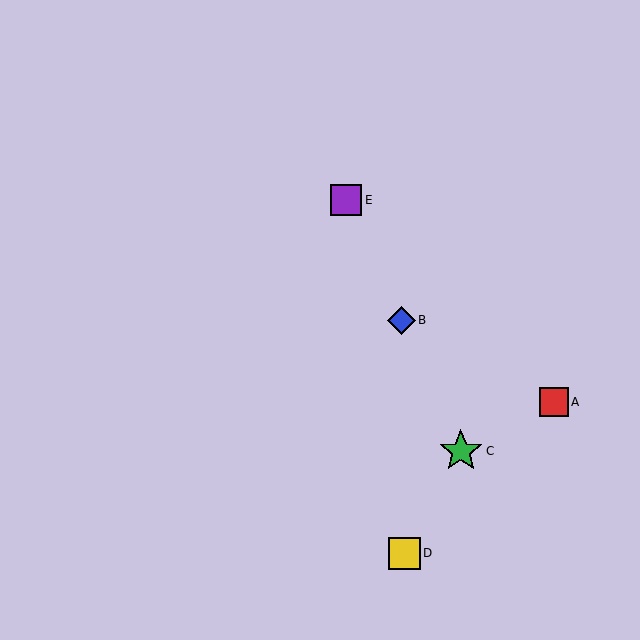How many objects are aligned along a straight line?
3 objects (B, C, E) are aligned along a straight line.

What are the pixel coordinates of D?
Object D is at (405, 553).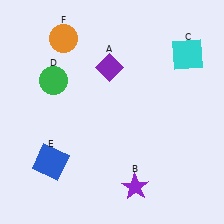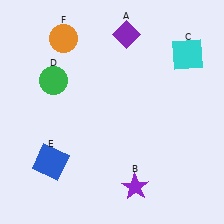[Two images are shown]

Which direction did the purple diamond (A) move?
The purple diamond (A) moved up.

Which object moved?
The purple diamond (A) moved up.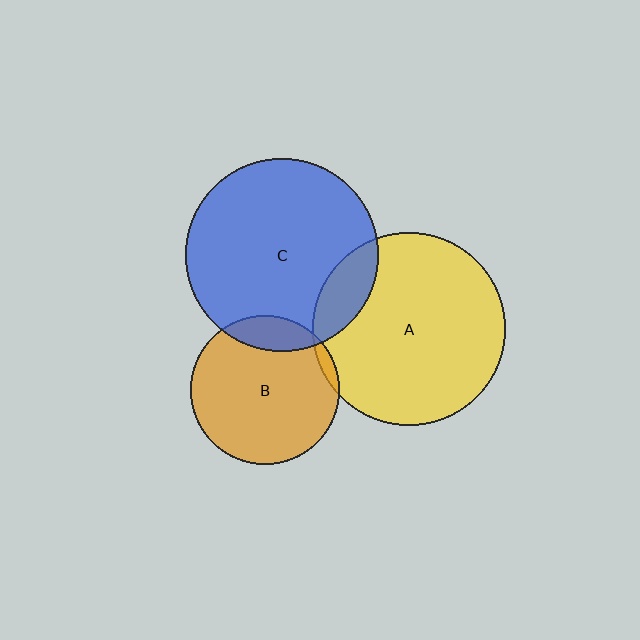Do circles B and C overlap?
Yes.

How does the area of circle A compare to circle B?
Approximately 1.7 times.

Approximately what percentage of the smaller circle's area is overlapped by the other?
Approximately 15%.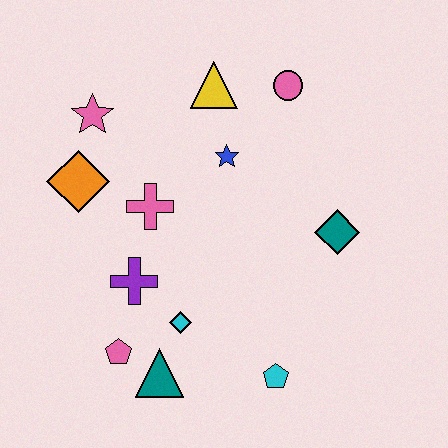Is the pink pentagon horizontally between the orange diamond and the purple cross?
Yes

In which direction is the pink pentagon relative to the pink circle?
The pink pentagon is below the pink circle.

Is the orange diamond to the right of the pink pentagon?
No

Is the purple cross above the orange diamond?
No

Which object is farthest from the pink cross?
The cyan pentagon is farthest from the pink cross.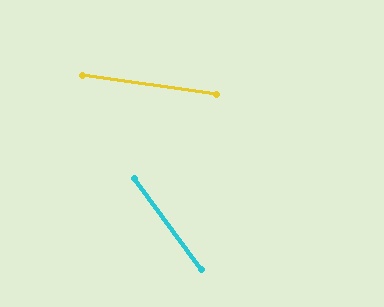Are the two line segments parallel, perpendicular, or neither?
Neither parallel nor perpendicular — they differ by about 45°.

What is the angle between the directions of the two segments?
Approximately 45 degrees.